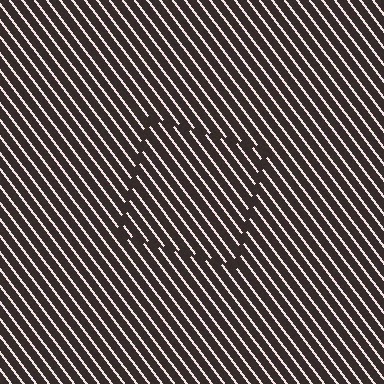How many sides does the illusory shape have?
4 sides — the line-ends trace a square.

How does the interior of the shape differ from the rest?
The interior of the shape contains the same grating, shifted by half a period — the contour is defined by the phase discontinuity where line-ends from the inner and outer gratings abut.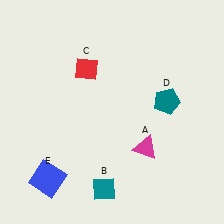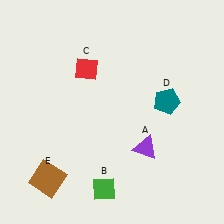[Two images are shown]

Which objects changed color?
A changed from magenta to purple. B changed from teal to green. E changed from blue to brown.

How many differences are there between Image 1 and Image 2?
There are 3 differences between the two images.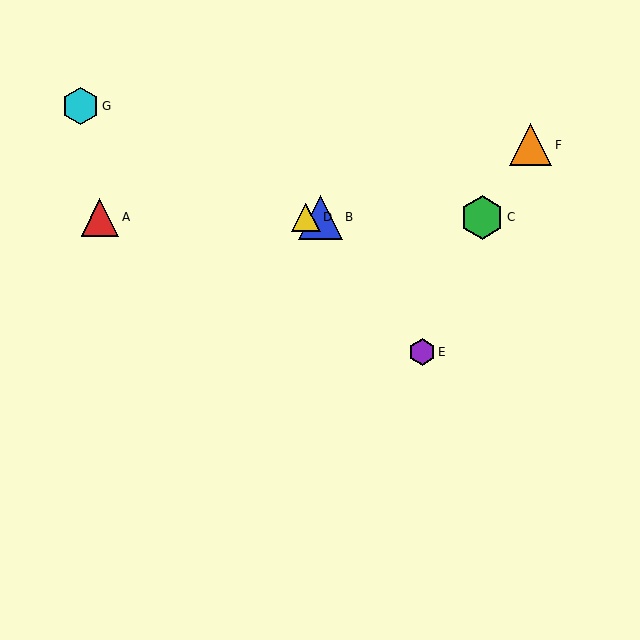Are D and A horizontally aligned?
Yes, both are at y≈217.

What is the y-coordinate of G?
Object G is at y≈106.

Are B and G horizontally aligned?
No, B is at y≈217 and G is at y≈106.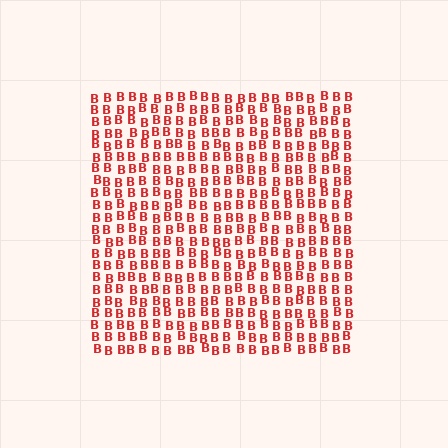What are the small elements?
The small elements are letter B's.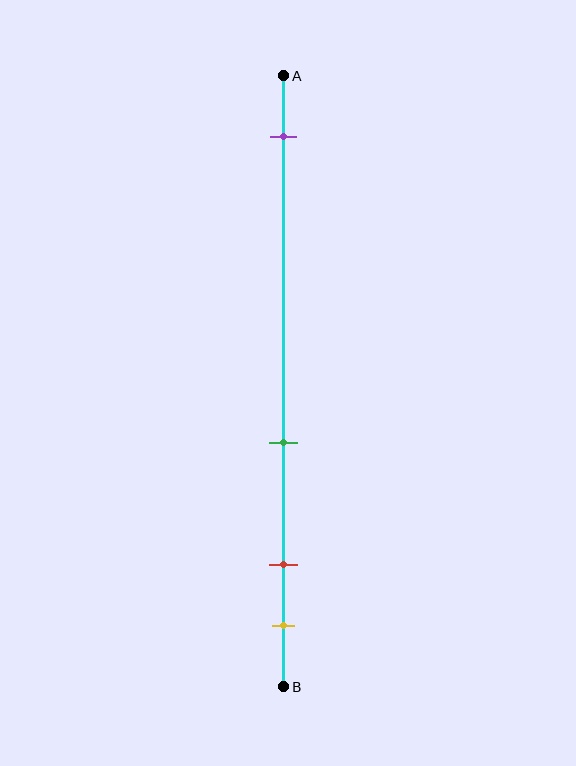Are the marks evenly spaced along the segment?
No, the marks are not evenly spaced.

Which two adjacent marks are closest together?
The red and yellow marks are the closest adjacent pair.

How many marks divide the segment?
There are 4 marks dividing the segment.